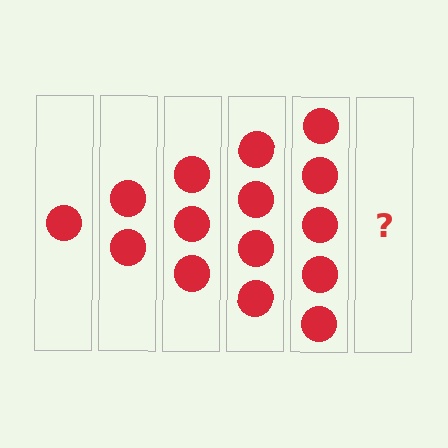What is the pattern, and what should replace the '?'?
The pattern is that each step adds one more circle. The '?' should be 6 circles.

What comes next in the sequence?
The next element should be 6 circles.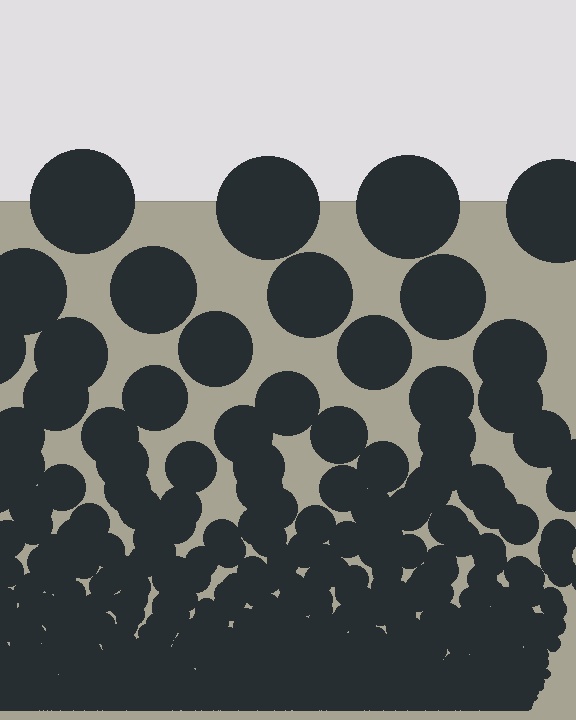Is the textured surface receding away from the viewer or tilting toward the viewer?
The surface appears to tilt toward the viewer. Texture elements get larger and sparser toward the top.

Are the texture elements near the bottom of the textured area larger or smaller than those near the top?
Smaller. The gradient is inverted — elements near the bottom are smaller and denser.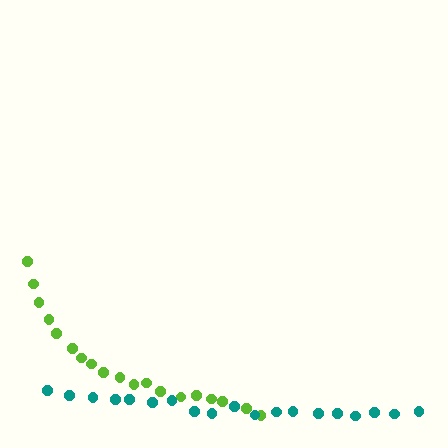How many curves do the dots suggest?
There are 2 distinct paths.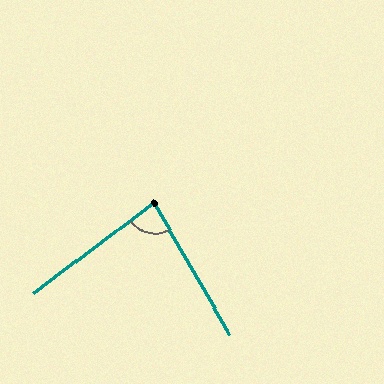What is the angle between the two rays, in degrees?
Approximately 83 degrees.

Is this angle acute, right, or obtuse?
It is acute.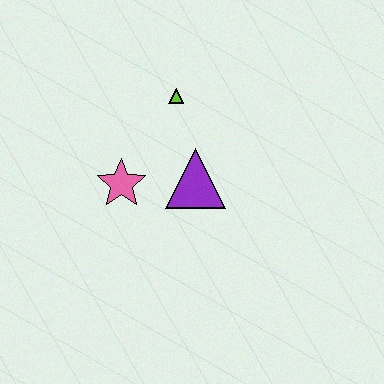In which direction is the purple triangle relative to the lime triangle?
The purple triangle is below the lime triangle.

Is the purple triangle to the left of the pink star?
No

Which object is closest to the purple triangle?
The pink star is closest to the purple triangle.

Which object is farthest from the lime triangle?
The pink star is farthest from the lime triangle.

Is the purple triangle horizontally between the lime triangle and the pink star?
No